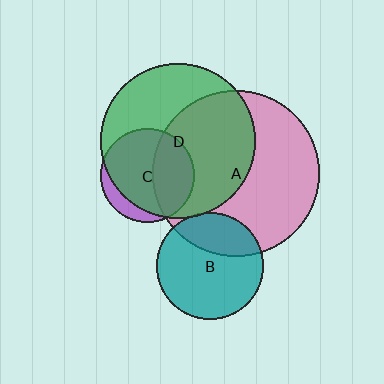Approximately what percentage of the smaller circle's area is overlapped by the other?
Approximately 55%.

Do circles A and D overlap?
Yes.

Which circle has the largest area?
Circle A (pink).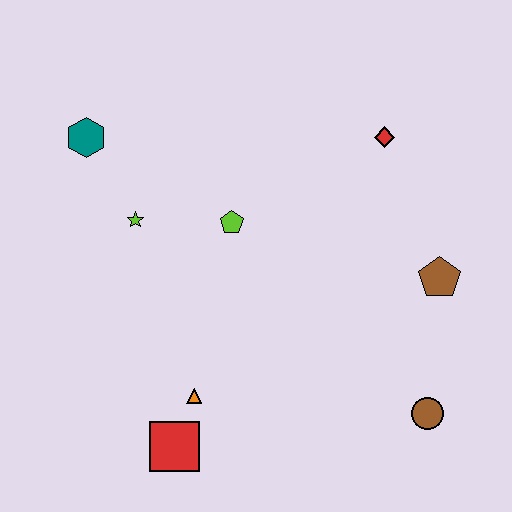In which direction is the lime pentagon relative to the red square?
The lime pentagon is above the red square.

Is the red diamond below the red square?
No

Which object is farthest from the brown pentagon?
The teal hexagon is farthest from the brown pentagon.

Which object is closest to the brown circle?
The brown pentagon is closest to the brown circle.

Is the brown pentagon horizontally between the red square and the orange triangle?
No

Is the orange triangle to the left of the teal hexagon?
No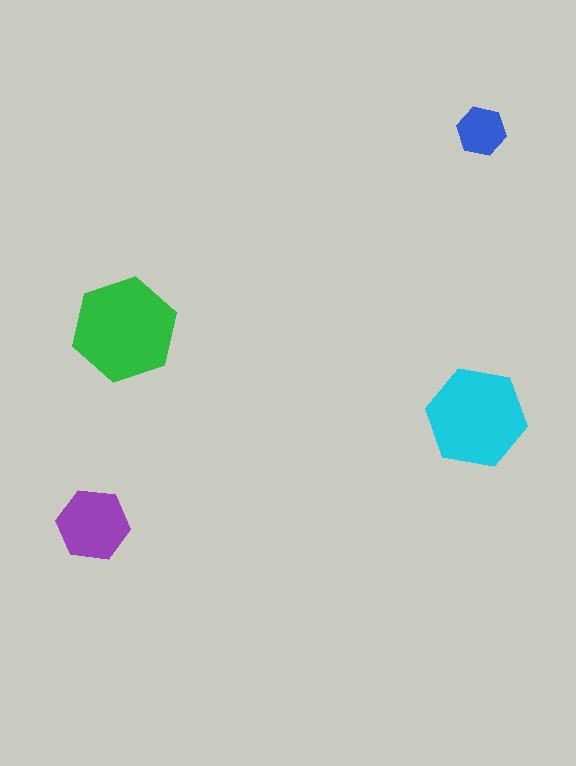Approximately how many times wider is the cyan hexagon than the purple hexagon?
About 1.5 times wider.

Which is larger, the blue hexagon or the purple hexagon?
The purple one.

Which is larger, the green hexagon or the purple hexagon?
The green one.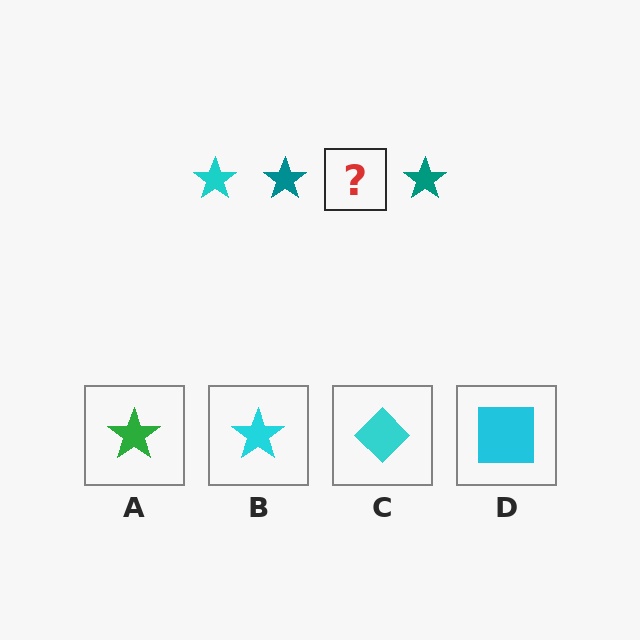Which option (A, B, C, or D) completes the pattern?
B.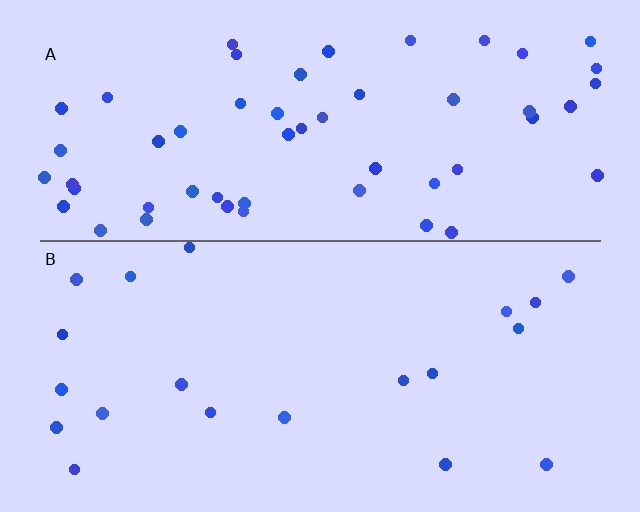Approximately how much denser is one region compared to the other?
Approximately 2.7× — region A over region B.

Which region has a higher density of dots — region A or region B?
A (the top).